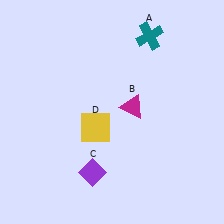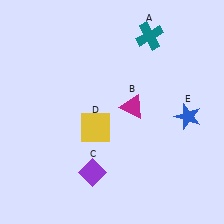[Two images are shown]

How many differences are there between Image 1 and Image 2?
There is 1 difference between the two images.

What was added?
A blue star (E) was added in Image 2.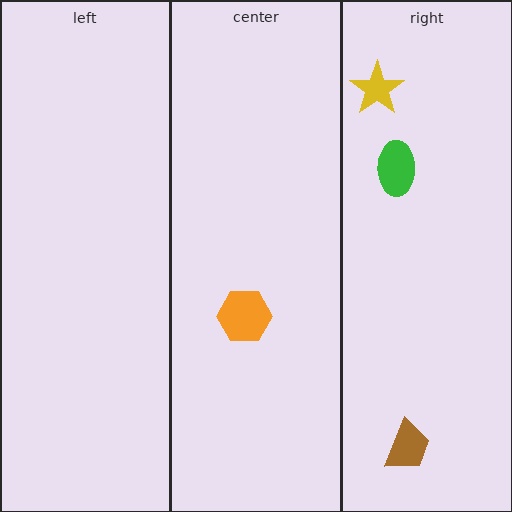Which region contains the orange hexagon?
The center region.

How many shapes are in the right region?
3.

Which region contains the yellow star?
The right region.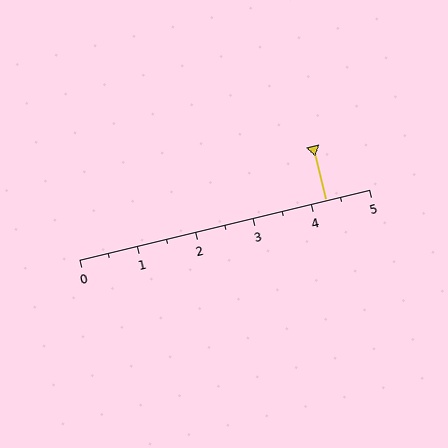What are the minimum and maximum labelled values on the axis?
The axis runs from 0 to 5.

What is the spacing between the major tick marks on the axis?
The major ticks are spaced 1 apart.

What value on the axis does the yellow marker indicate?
The marker indicates approximately 4.2.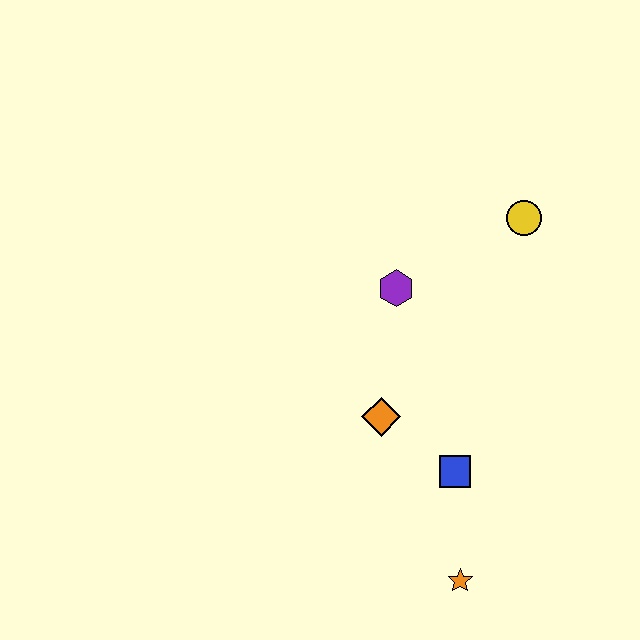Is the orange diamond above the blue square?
Yes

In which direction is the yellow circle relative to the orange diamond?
The yellow circle is above the orange diamond.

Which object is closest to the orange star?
The blue square is closest to the orange star.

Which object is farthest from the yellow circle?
The orange star is farthest from the yellow circle.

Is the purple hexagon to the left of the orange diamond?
No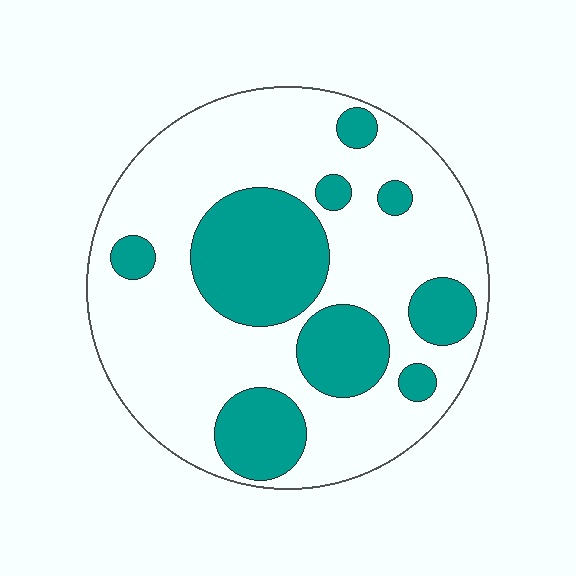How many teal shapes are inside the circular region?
9.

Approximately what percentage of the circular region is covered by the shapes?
Approximately 30%.